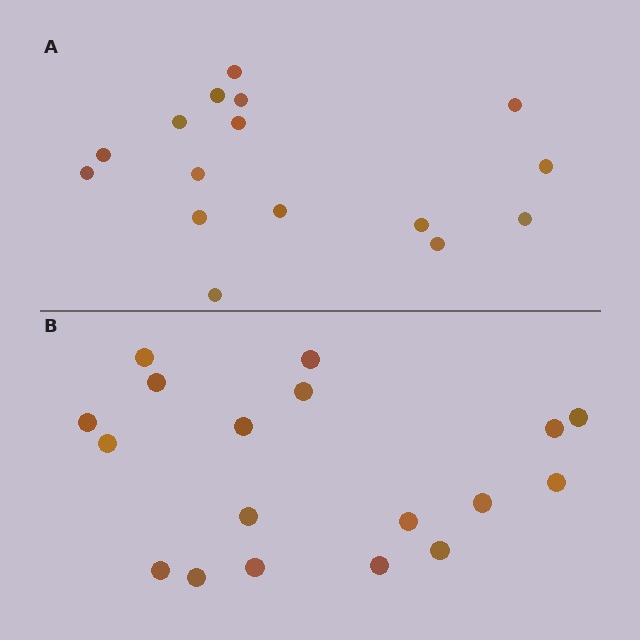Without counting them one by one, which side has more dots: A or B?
Region B (the bottom region) has more dots.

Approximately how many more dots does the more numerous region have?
Region B has just a few more — roughly 2 or 3 more dots than region A.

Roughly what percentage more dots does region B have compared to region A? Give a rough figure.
About 10% more.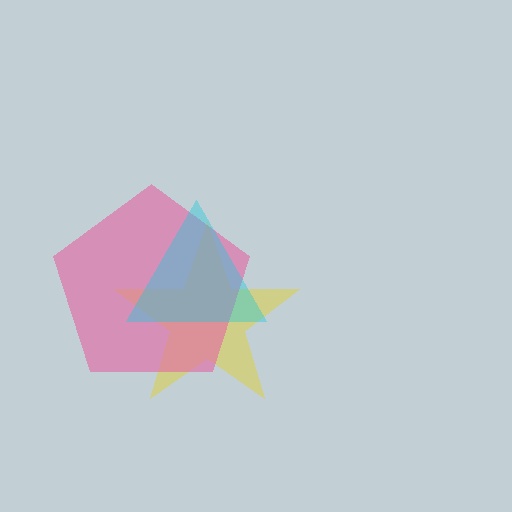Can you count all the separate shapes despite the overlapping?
Yes, there are 3 separate shapes.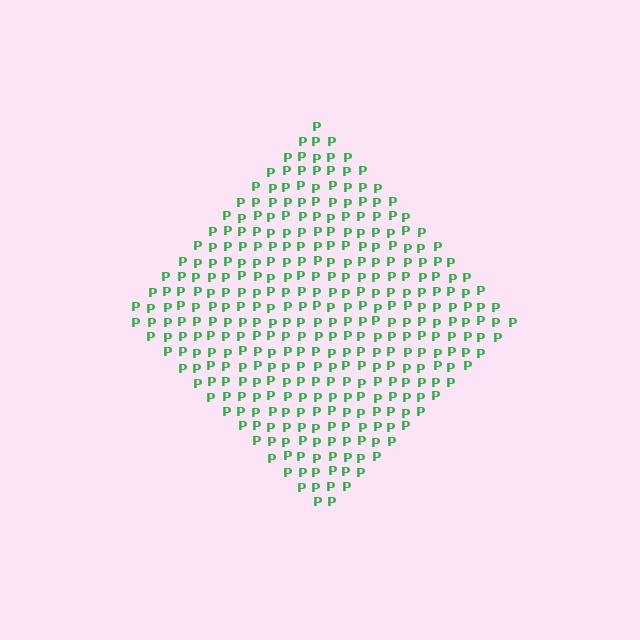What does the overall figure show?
The overall figure shows a diamond.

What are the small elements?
The small elements are letter P's.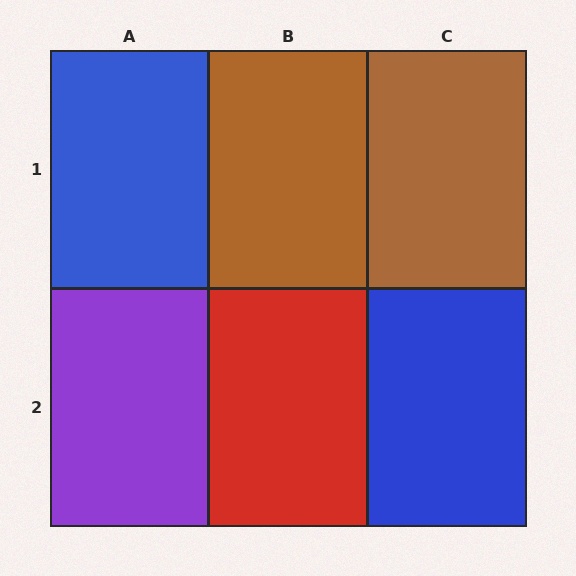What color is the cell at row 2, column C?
Blue.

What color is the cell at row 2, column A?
Purple.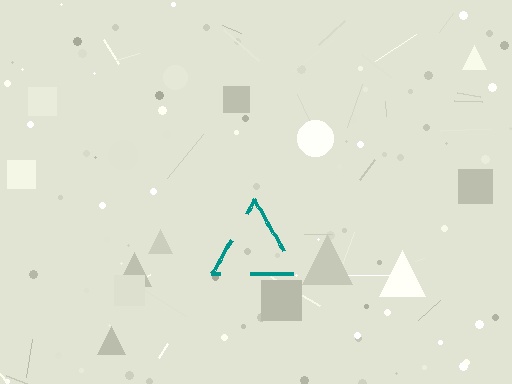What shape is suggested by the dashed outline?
The dashed outline suggests a triangle.